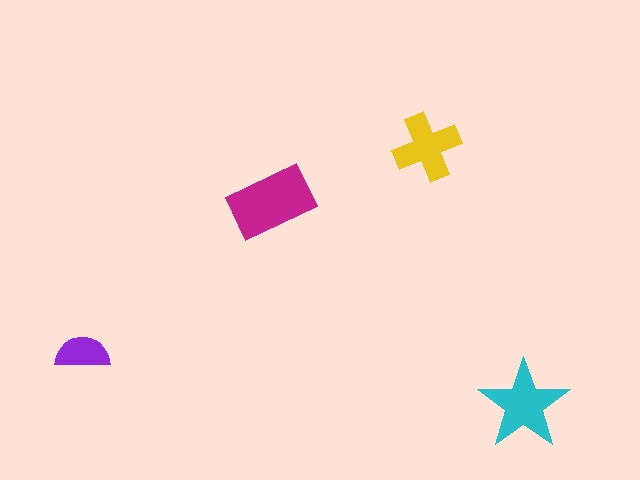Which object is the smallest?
The purple semicircle.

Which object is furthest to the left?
The purple semicircle is leftmost.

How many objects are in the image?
There are 4 objects in the image.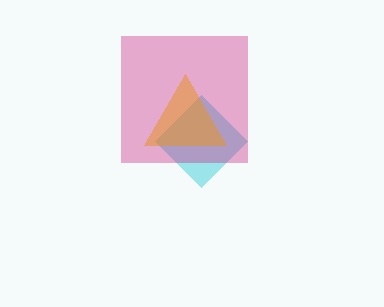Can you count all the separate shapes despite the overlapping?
Yes, there are 3 separate shapes.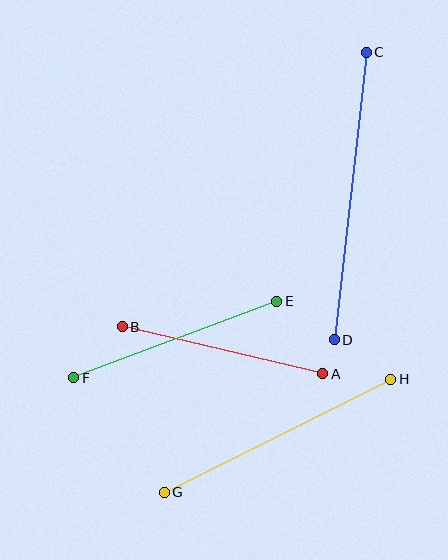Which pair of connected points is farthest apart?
Points C and D are farthest apart.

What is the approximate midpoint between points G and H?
The midpoint is at approximately (277, 436) pixels.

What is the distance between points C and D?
The distance is approximately 290 pixels.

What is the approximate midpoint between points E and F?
The midpoint is at approximately (175, 340) pixels.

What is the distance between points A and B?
The distance is approximately 206 pixels.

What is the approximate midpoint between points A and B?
The midpoint is at approximately (222, 350) pixels.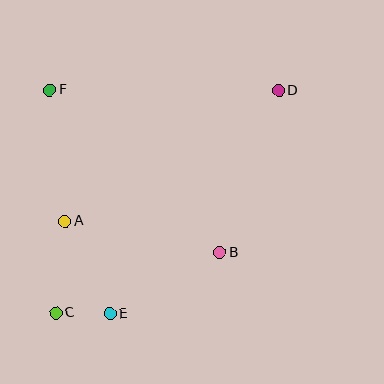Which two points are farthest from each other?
Points C and D are farthest from each other.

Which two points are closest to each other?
Points C and E are closest to each other.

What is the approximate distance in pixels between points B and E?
The distance between B and E is approximately 125 pixels.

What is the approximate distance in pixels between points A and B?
The distance between A and B is approximately 158 pixels.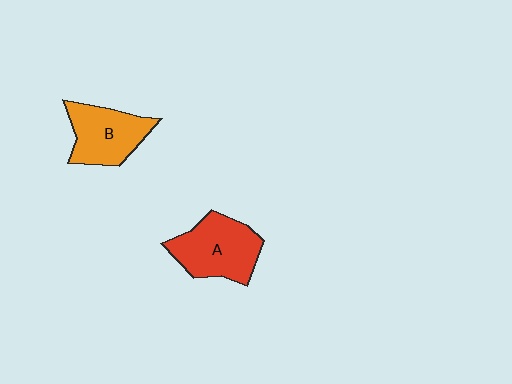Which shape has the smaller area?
Shape B (orange).